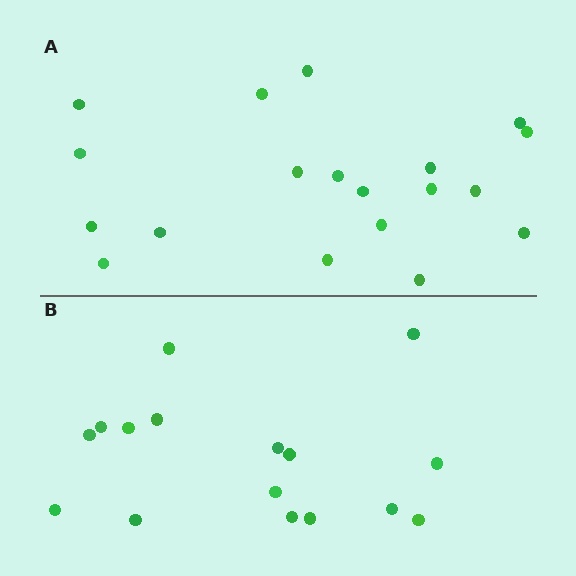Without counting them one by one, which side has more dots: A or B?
Region A (the top region) has more dots.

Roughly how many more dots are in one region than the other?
Region A has just a few more — roughly 2 or 3 more dots than region B.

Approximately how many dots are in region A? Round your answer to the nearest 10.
About 20 dots. (The exact count is 19, which rounds to 20.)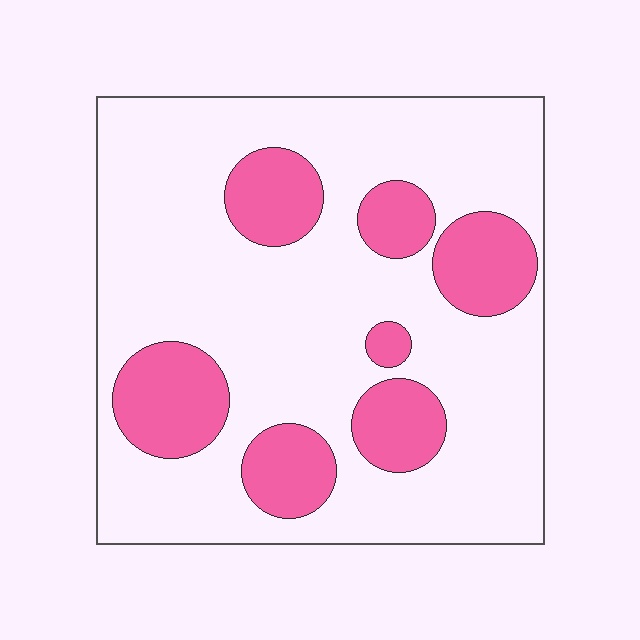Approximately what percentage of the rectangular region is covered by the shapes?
Approximately 25%.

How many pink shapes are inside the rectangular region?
7.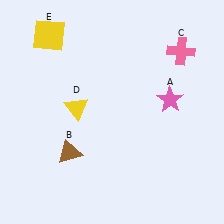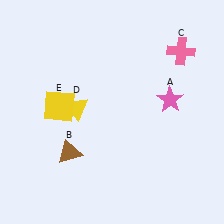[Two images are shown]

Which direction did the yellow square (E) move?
The yellow square (E) moved down.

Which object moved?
The yellow square (E) moved down.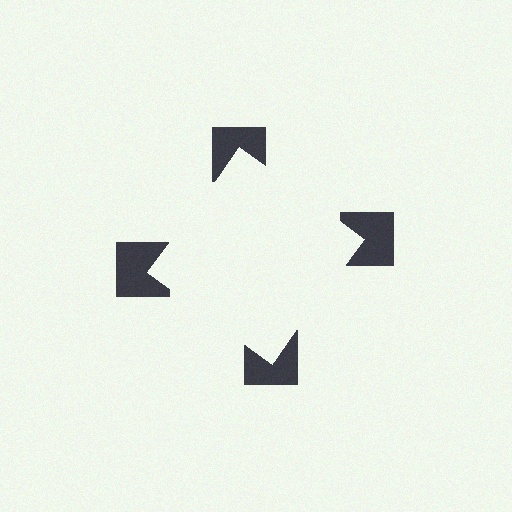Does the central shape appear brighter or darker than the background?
It typically appears slightly brighter than the background, even though no actual brightness change is drawn.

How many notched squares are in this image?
There are 4 — one at each vertex of the illusory square.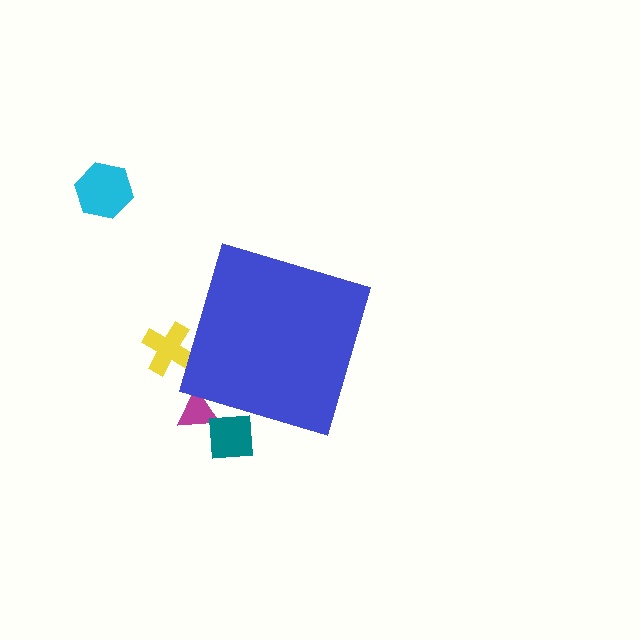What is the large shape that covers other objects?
A blue diamond.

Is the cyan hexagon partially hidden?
No, the cyan hexagon is fully visible.